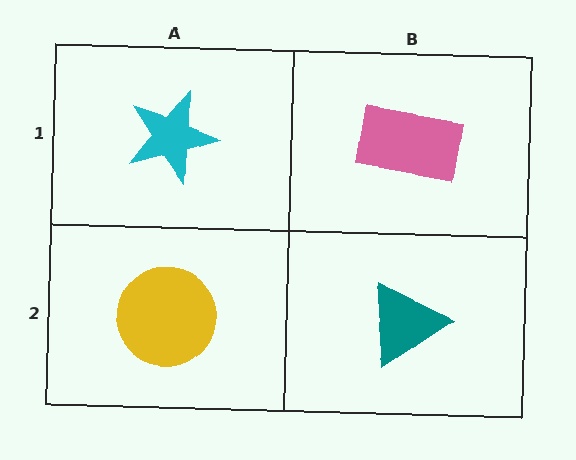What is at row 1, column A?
A cyan star.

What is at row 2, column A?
A yellow circle.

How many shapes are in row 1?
2 shapes.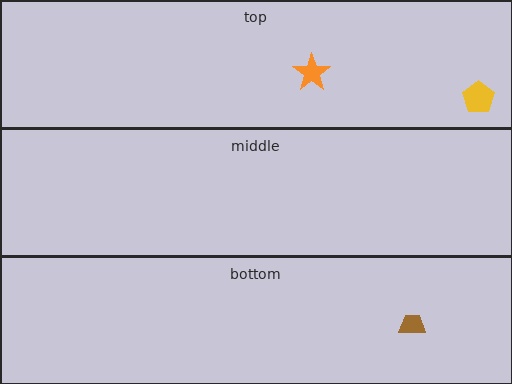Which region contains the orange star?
The top region.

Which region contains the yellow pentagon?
The top region.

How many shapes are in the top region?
2.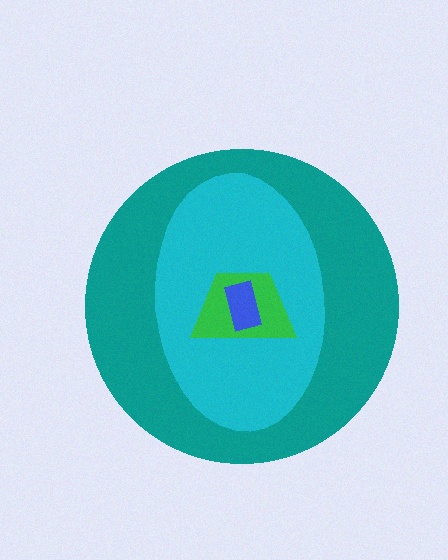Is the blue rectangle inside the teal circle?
Yes.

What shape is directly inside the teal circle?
The cyan ellipse.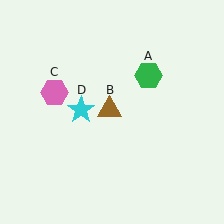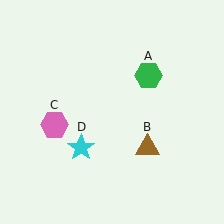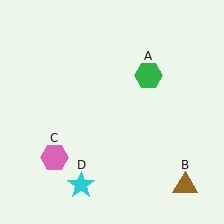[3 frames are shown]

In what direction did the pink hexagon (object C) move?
The pink hexagon (object C) moved down.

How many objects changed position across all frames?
3 objects changed position: brown triangle (object B), pink hexagon (object C), cyan star (object D).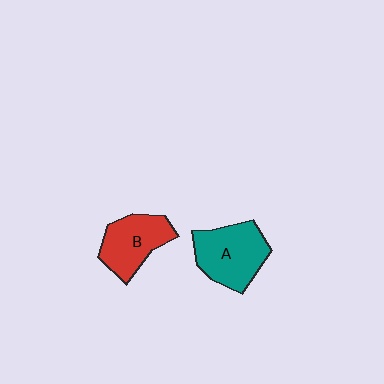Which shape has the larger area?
Shape A (teal).